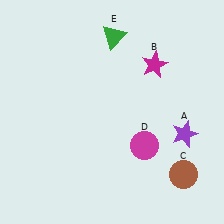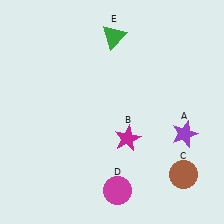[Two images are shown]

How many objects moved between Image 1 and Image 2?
2 objects moved between the two images.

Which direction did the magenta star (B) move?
The magenta star (B) moved down.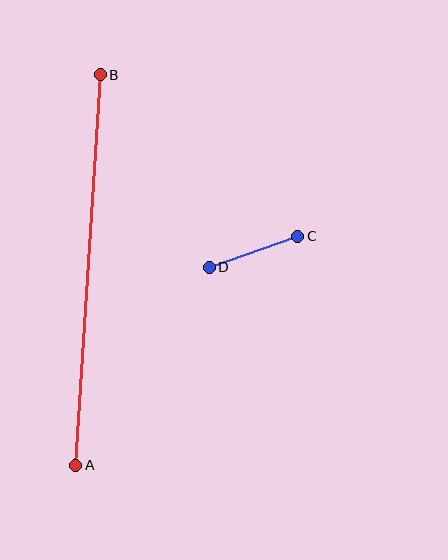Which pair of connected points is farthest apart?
Points A and B are farthest apart.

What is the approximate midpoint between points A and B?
The midpoint is at approximately (88, 270) pixels.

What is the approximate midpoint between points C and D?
The midpoint is at approximately (254, 252) pixels.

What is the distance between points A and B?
The distance is approximately 391 pixels.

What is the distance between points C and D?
The distance is approximately 94 pixels.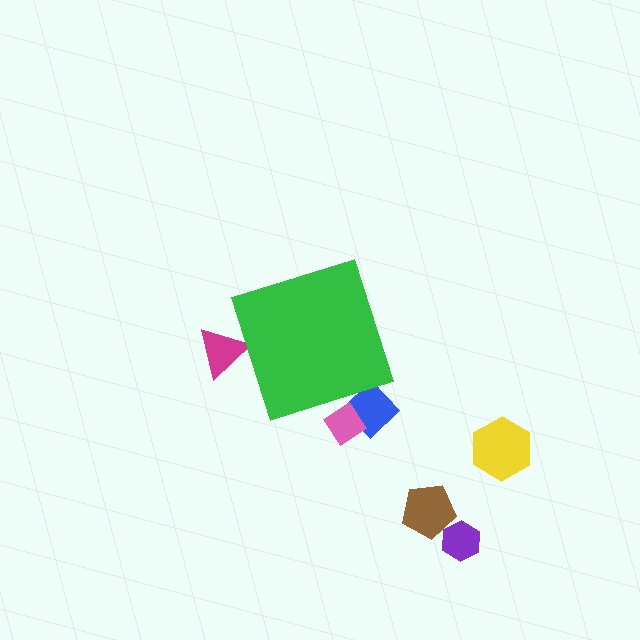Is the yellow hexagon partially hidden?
No, the yellow hexagon is fully visible.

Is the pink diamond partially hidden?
Yes, the pink diamond is partially hidden behind the green diamond.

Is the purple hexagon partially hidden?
No, the purple hexagon is fully visible.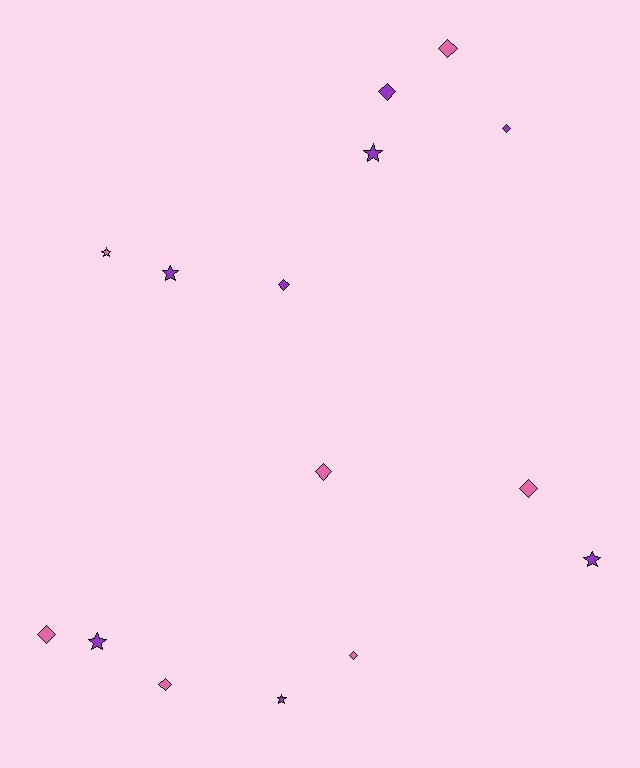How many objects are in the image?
There are 15 objects.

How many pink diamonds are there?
There are 6 pink diamonds.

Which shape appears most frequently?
Diamond, with 9 objects.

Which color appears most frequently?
Purple, with 8 objects.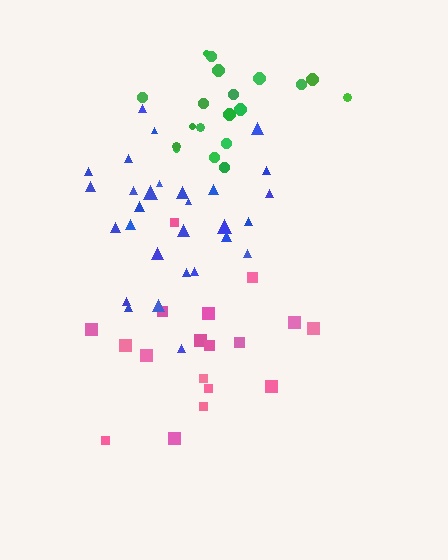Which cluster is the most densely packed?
Green.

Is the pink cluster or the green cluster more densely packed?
Green.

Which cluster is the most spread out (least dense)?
Pink.